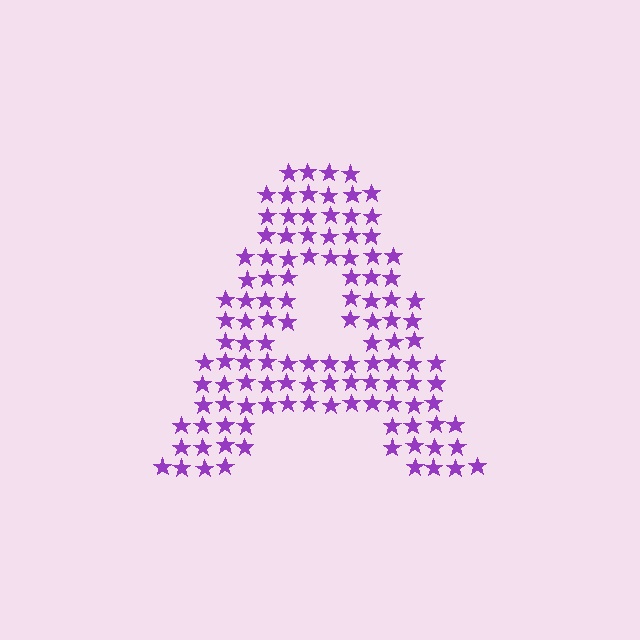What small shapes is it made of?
It is made of small stars.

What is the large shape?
The large shape is the letter A.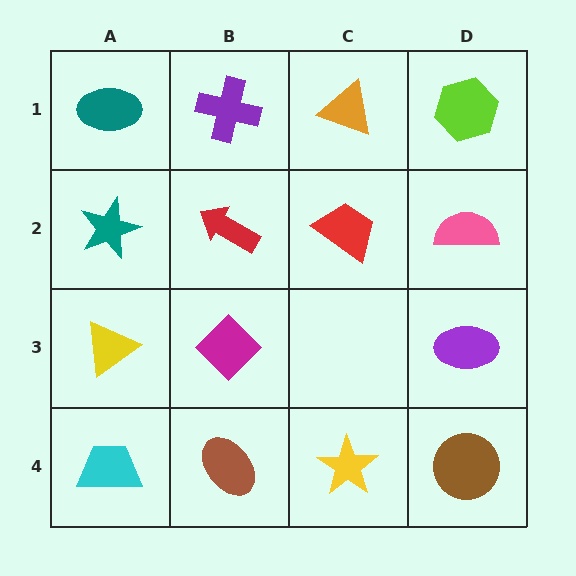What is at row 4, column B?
A brown ellipse.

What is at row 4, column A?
A cyan trapezoid.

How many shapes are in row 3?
3 shapes.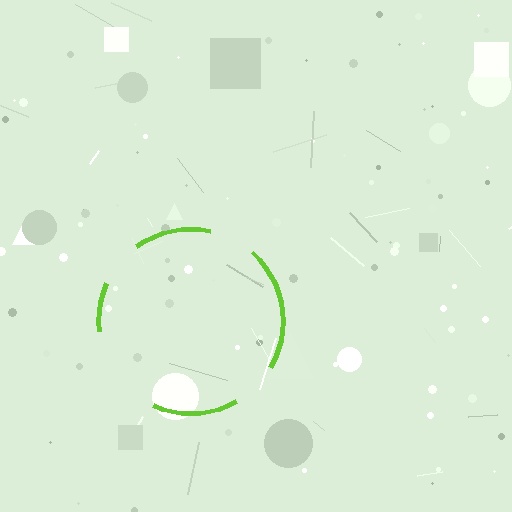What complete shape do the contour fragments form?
The contour fragments form a circle.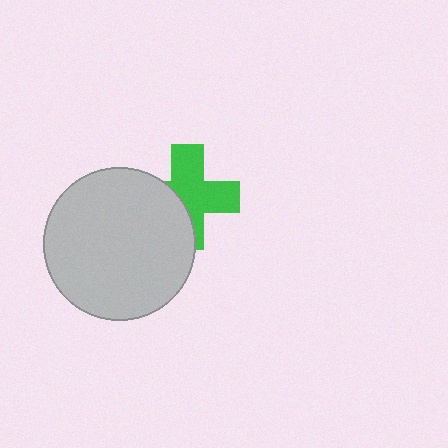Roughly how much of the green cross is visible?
About half of it is visible (roughly 61%).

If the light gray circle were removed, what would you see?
You would see the complete green cross.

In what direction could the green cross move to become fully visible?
The green cross could move right. That would shift it out from behind the light gray circle entirely.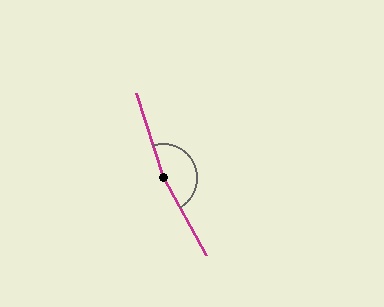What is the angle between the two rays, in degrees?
Approximately 169 degrees.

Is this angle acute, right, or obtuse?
It is obtuse.